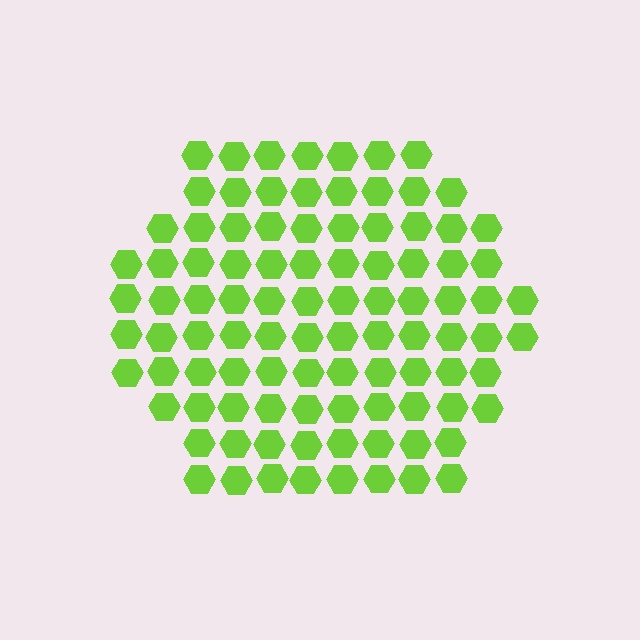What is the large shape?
The large shape is a hexagon.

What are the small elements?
The small elements are hexagons.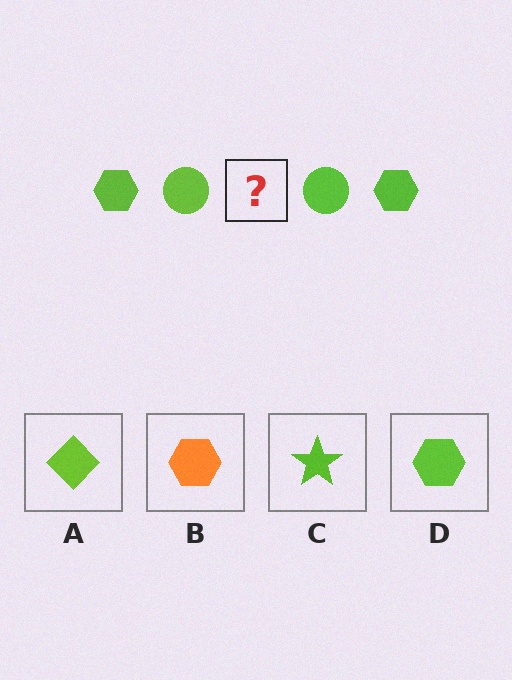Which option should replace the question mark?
Option D.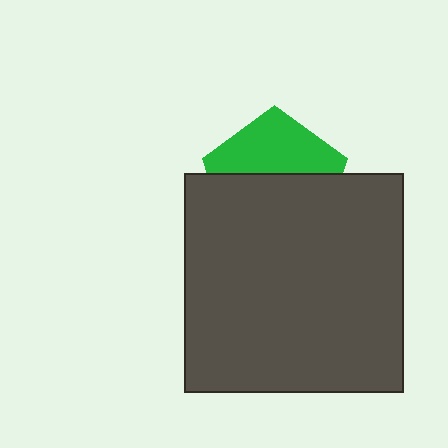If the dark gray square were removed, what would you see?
You would see the complete green pentagon.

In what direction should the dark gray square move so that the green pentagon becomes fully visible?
The dark gray square should move down. That is the shortest direction to clear the overlap and leave the green pentagon fully visible.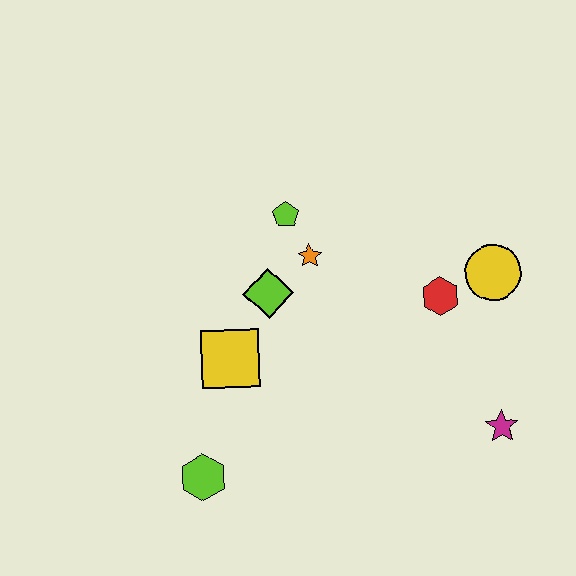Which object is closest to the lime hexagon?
The yellow square is closest to the lime hexagon.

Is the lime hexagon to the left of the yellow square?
Yes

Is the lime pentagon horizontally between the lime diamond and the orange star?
Yes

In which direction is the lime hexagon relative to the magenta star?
The lime hexagon is to the left of the magenta star.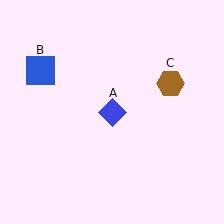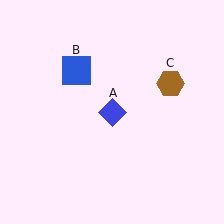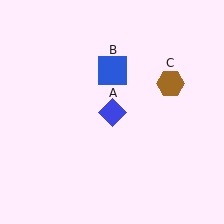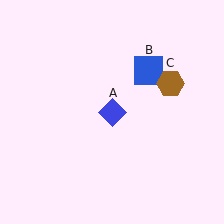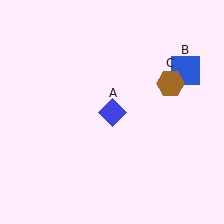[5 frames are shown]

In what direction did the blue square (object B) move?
The blue square (object B) moved right.